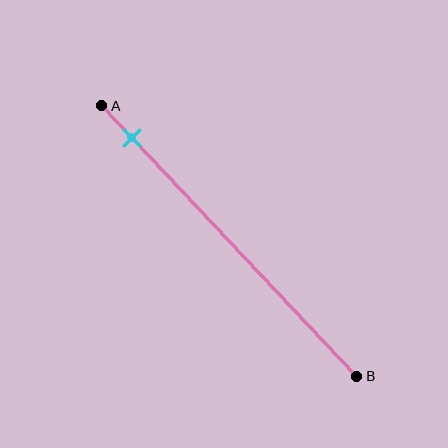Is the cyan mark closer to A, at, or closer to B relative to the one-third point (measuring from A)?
The cyan mark is closer to point A than the one-third point of segment AB.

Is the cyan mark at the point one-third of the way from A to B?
No, the mark is at about 10% from A, not at the 33% one-third point.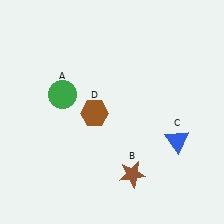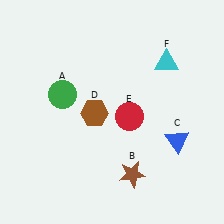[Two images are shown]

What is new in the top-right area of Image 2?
A cyan triangle (F) was added in the top-right area of Image 2.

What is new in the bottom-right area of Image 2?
A red circle (E) was added in the bottom-right area of Image 2.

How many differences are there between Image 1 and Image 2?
There are 2 differences between the two images.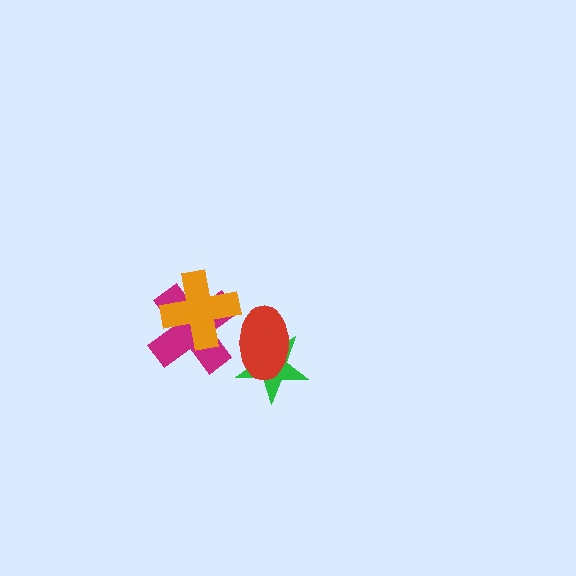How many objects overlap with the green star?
1 object overlaps with the green star.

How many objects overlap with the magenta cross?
2 objects overlap with the magenta cross.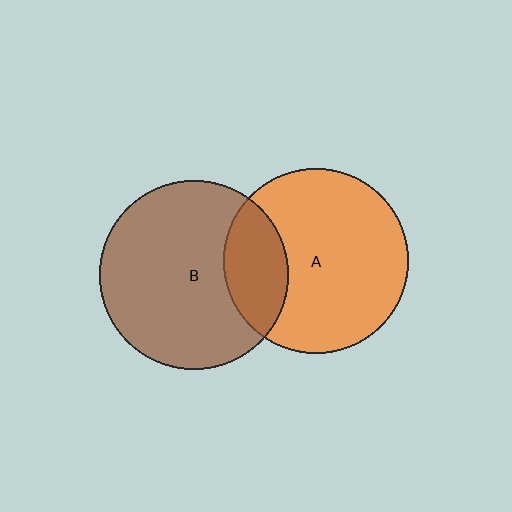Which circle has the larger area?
Circle B (brown).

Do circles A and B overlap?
Yes.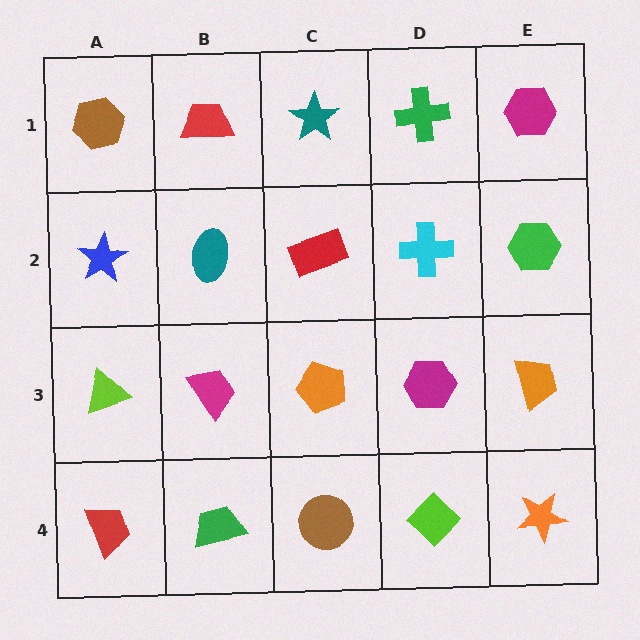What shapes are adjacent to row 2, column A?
A brown hexagon (row 1, column A), a lime triangle (row 3, column A), a teal ellipse (row 2, column B).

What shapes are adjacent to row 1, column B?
A teal ellipse (row 2, column B), a brown hexagon (row 1, column A), a teal star (row 1, column C).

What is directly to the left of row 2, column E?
A cyan cross.